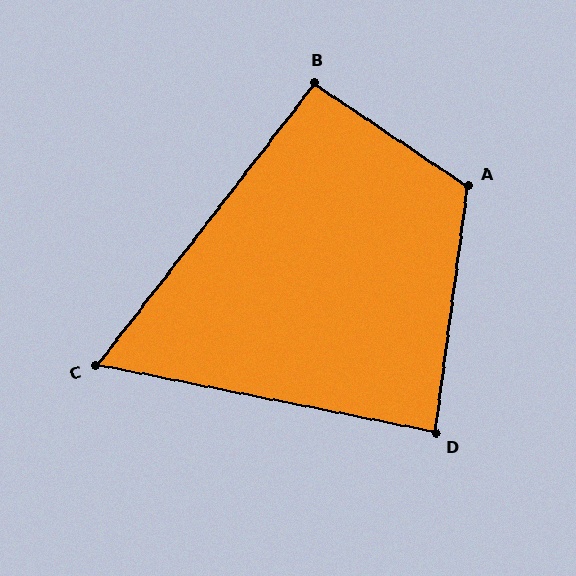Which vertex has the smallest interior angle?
C, at approximately 64 degrees.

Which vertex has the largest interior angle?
A, at approximately 116 degrees.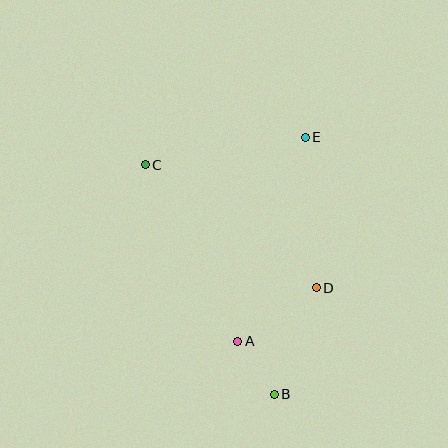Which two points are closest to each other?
Points A and B are closest to each other.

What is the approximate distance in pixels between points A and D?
The distance between A and D is approximately 95 pixels.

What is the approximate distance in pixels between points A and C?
The distance between A and C is approximately 199 pixels.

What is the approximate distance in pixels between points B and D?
The distance between B and D is approximately 115 pixels.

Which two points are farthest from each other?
Points B and C are farthest from each other.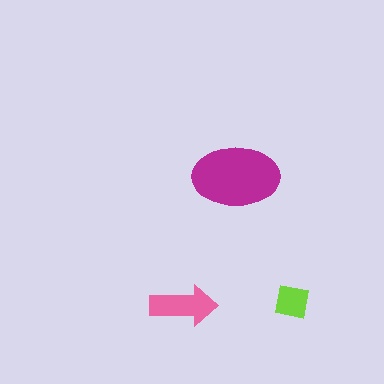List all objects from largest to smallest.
The magenta ellipse, the pink arrow, the lime square.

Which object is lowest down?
The pink arrow is bottommost.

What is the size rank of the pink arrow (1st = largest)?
2nd.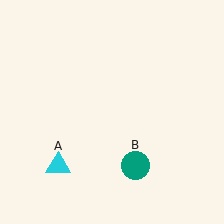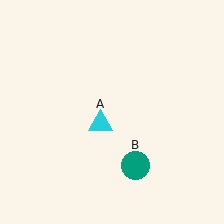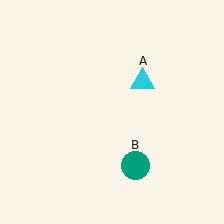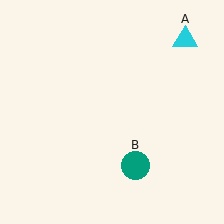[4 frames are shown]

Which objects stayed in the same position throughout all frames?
Teal circle (object B) remained stationary.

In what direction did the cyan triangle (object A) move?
The cyan triangle (object A) moved up and to the right.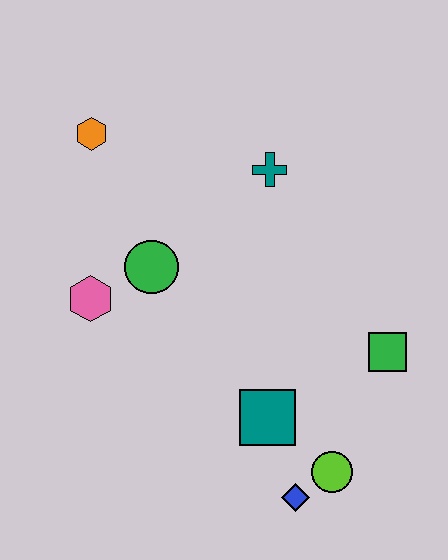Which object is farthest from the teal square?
The orange hexagon is farthest from the teal square.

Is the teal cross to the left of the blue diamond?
Yes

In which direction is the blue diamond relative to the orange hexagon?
The blue diamond is below the orange hexagon.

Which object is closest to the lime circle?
The blue diamond is closest to the lime circle.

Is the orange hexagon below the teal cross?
No